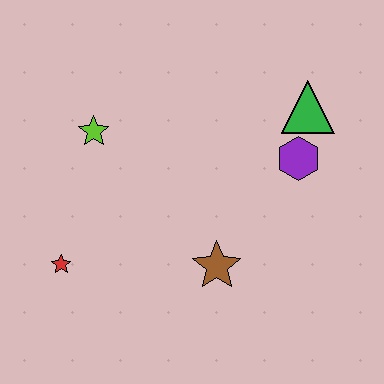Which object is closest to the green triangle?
The purple hexagon is closest to the green triangle.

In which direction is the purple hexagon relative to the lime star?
The purple hexagon is to the right of the lime star.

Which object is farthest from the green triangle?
The red star is farthest from the green triangle.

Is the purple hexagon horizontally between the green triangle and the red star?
Yes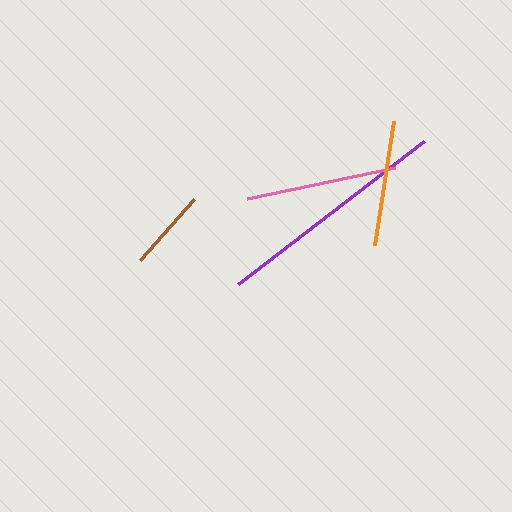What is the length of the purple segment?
The purple segment is approximately 235 pixels long.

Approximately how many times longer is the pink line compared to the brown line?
The pink line is approximately 1.9 times the length of the brown line.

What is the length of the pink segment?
The pink segment is approximately 152 pixels long.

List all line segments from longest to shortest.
From longest to shortest: purple, pink, orange, brown.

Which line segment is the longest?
The purple line is the longest at approximately 235 pixels.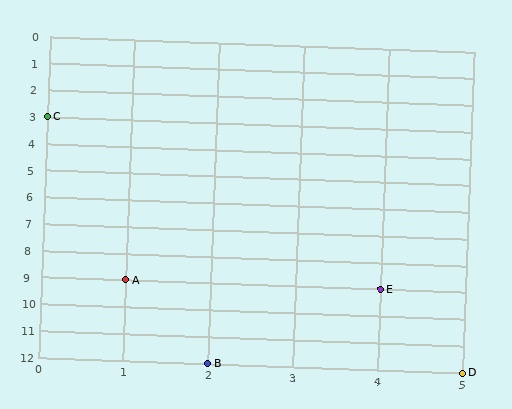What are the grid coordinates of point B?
Point B is at grid coordinates (2, 12).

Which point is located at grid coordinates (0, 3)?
Point C is at (0, 3).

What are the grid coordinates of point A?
Point A is at grid coordinates (1, 9).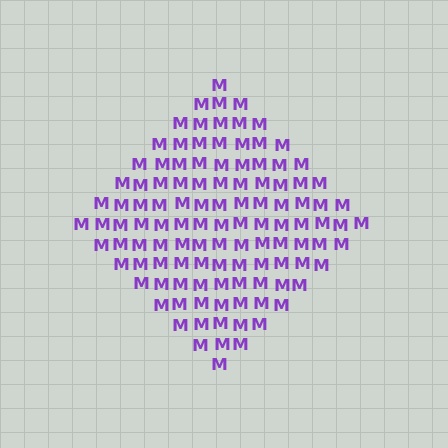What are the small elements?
The small elements are letter M's.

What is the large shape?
The large shape is a diamond.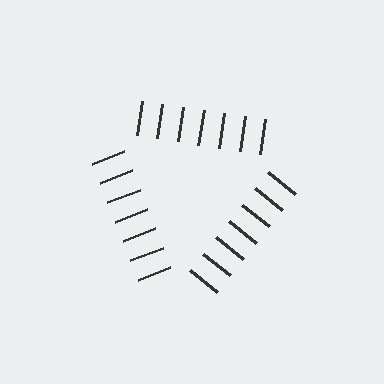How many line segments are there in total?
21 — 7 along each of the 3 edges.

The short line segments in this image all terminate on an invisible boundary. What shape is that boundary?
An illusory triangle — the line segments terminate on its edges but no continuous stroke is drawn.